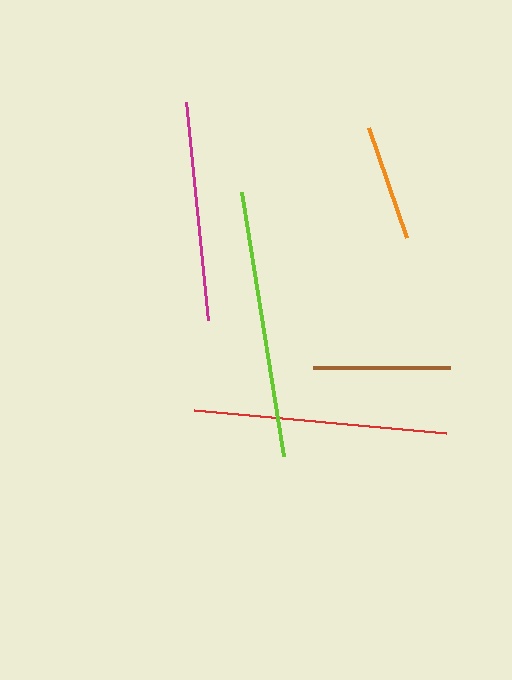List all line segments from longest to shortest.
From longest to shortest: lime, red, magenta, brown, orange.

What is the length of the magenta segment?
The magenta segment is approximately 219 pixels long.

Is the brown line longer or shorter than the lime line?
The lime line is longer than the brown line.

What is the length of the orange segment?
The orange segment is approximately 116 pixels long.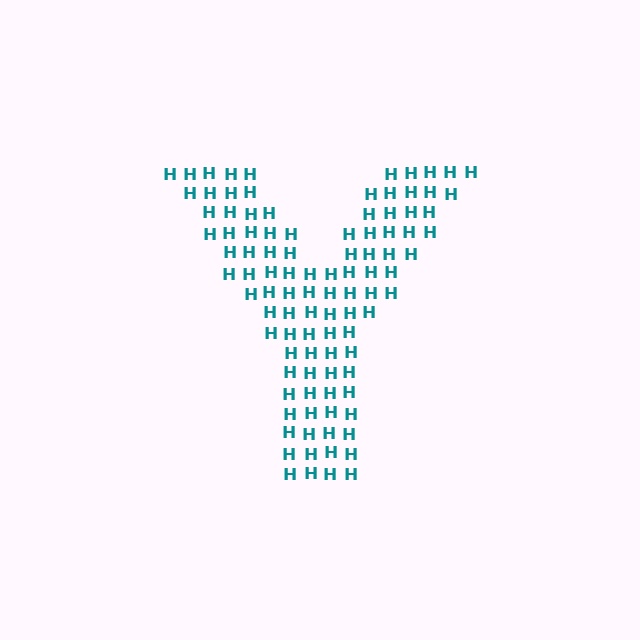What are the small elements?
The small elements are letter H's.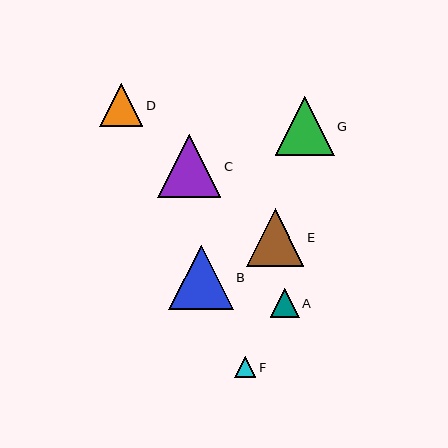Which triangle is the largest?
Triangle B is the largest with a size of approximately 65 pixels.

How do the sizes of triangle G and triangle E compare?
Triangle G and triangle E are approximately the same size.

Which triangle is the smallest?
Triangle F is the smallest with a size of approximately 21 pixels.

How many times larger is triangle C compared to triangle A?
Triangle C is approximately 2.2 times the size of triangle A.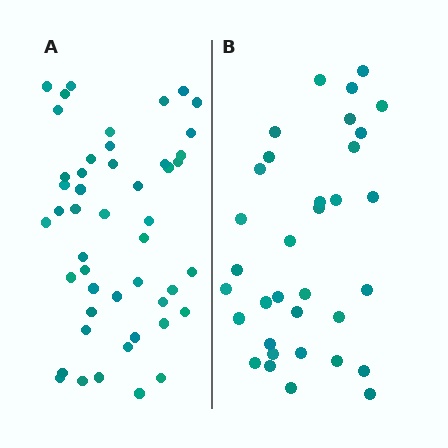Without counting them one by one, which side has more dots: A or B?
Region A (the left region) has more dots.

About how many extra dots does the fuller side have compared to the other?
Region A has approximately 15 more dots than region B.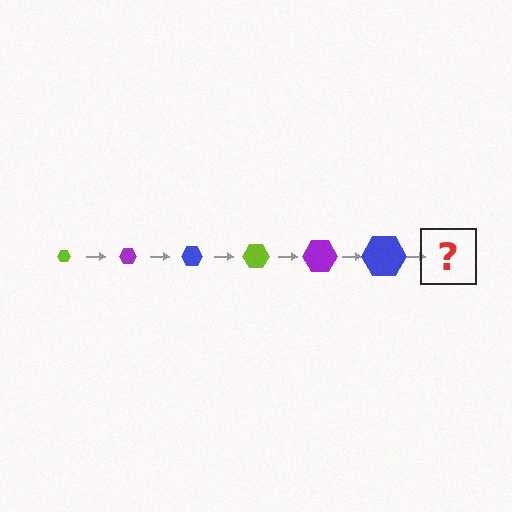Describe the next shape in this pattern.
It should be a lime hexagon, larger than the previous one.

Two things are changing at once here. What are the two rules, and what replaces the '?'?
The two rules are that the hexagon grows larger each step and the color cycles through lime, purple, and blue. The '?' should be a lime hexagon, larger than the previous one.